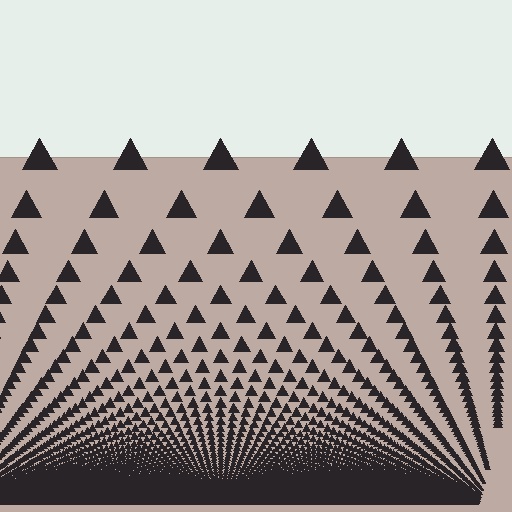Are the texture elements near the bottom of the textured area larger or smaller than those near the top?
Smaller. The gradient is inverted — elements near the bottom are smaller and denser.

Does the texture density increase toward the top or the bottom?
Density increases toward the bottom.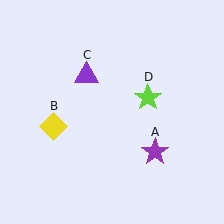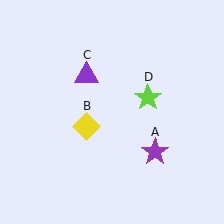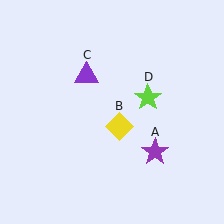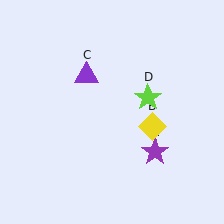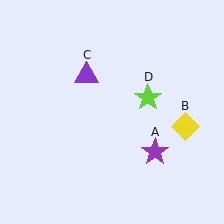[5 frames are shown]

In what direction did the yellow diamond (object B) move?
The yellow diamond (object B) moved right.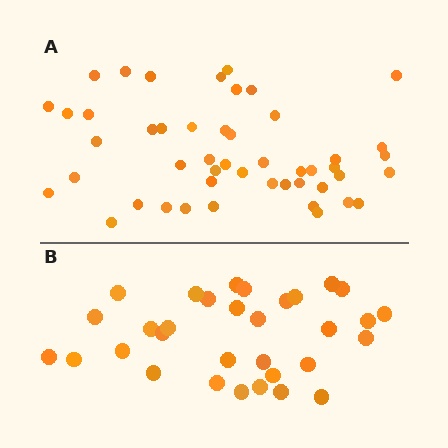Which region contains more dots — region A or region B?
Region A (the top region) has more dots.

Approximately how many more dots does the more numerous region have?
Region A has approximately 15 more dots than region B.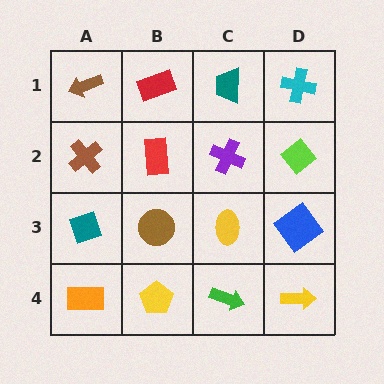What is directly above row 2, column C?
A teal trapezoid.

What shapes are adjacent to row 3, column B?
A red rectangle (row 2, column B), a yellow pentagon (row 4, column B), a teal diamond (row 3, column A), a yellow ellipse (row 3, column C).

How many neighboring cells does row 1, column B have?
3.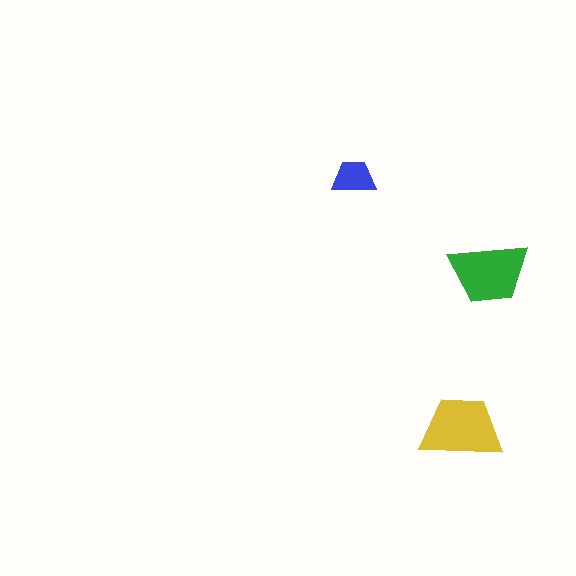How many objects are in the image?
There are 3 objects in the image.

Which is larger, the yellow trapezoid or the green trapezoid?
The yellow one.